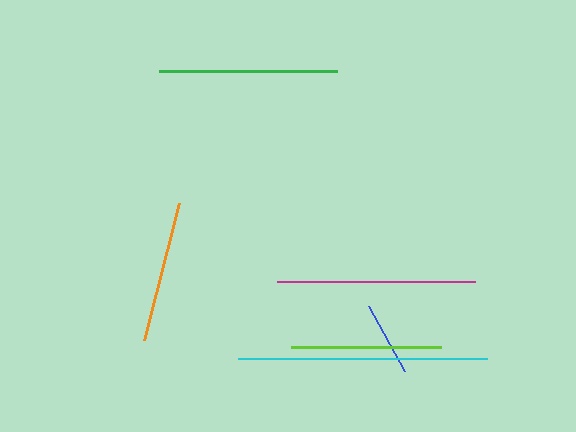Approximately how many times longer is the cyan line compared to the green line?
The cyan line is approximately 1.4 times the length of the green line.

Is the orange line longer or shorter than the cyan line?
The cyan line is longer than the orange line.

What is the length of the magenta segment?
The magenta segment is approximately 198 pixels long.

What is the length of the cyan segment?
The cyan segment is approximately 249 pixels long.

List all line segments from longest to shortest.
From longest to shortest: cyan, magenta, green, lime, orange, blue.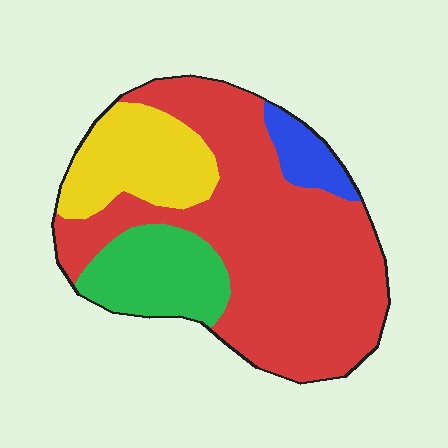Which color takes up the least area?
Blue, at roughly 5%.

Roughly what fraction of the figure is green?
Green covers about 15% of the figure.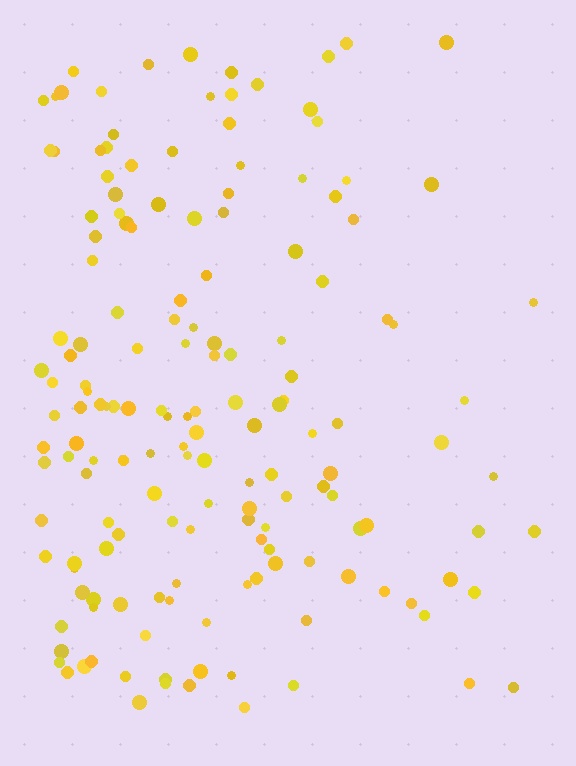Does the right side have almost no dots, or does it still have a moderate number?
Still a moderate number, just noticeably fewer than the left.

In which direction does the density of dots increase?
From right to left, with the left side densest.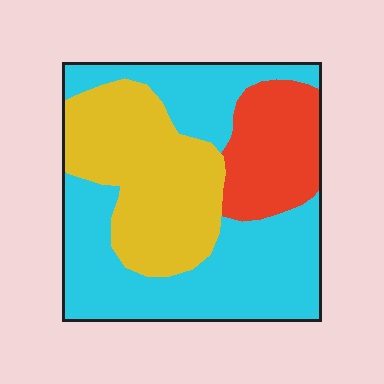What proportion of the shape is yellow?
Yellow covers around 30% of the shape.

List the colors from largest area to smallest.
From largest to smallest: cyan, yellow, red.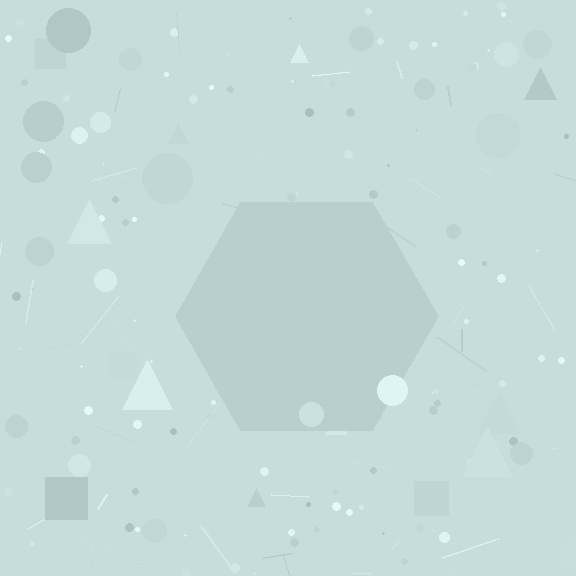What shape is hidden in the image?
A hexagon is hidden in the image.